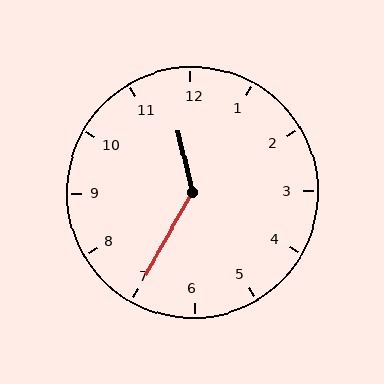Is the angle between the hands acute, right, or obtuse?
It is obtuse.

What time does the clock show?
11:35.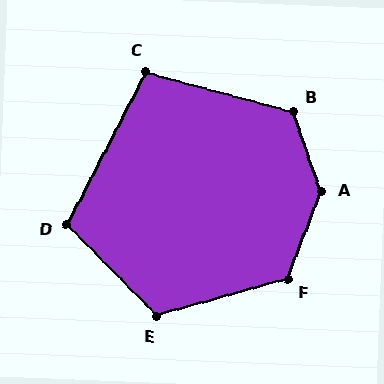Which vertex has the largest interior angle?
A, at approximately 140 degrees.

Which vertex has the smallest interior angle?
C, at approximately 102 degrees.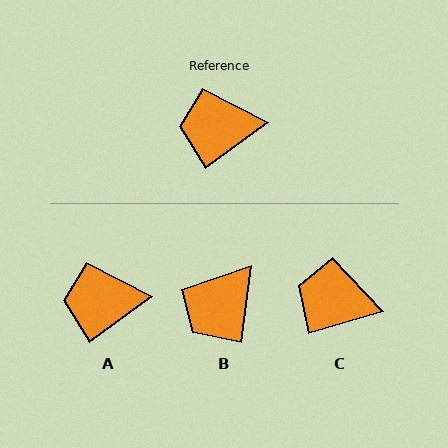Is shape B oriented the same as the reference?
No, it is off by about 46 degrees.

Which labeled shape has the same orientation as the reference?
A.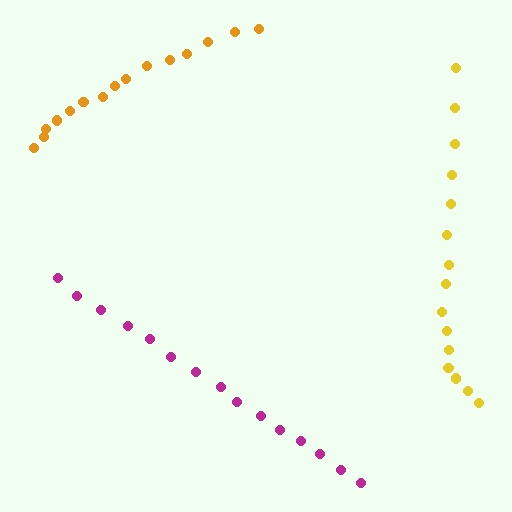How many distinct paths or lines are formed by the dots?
There are 3 distinct paths.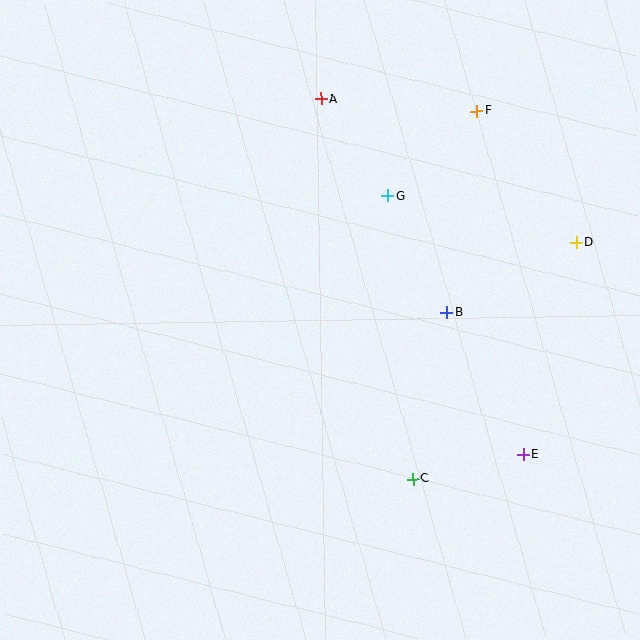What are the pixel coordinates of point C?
Point C is at (413, 479).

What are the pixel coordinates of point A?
Point A is at (321, 99).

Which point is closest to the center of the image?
Point B at (447, 312) is closest to the center.